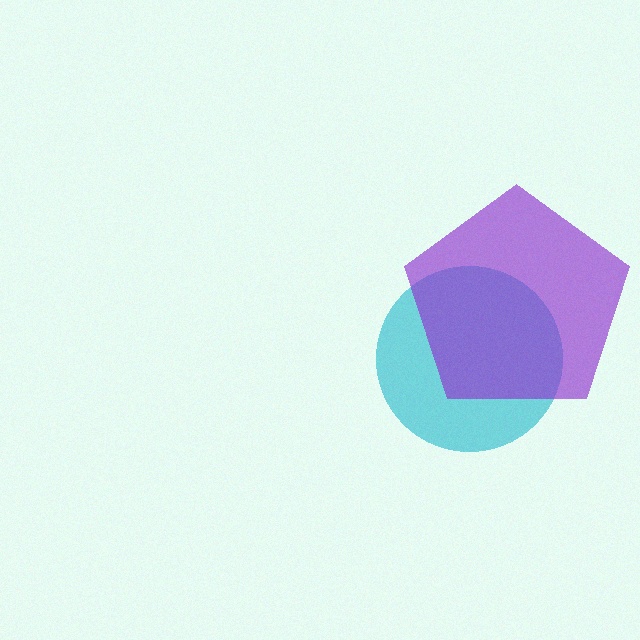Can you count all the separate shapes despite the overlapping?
Yes, there are 2 separate shapes.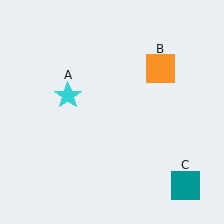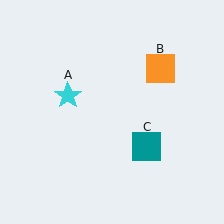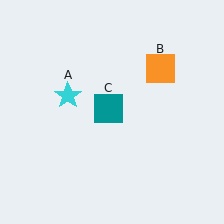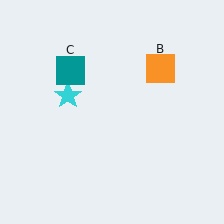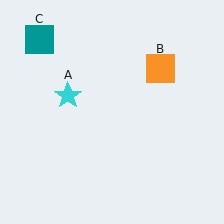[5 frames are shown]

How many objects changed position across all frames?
1 object changed position: teal square (object C).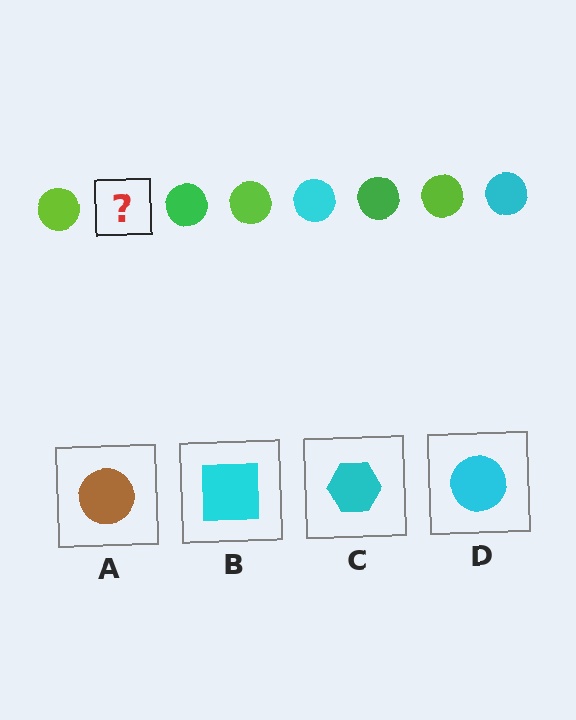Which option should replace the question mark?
Option D.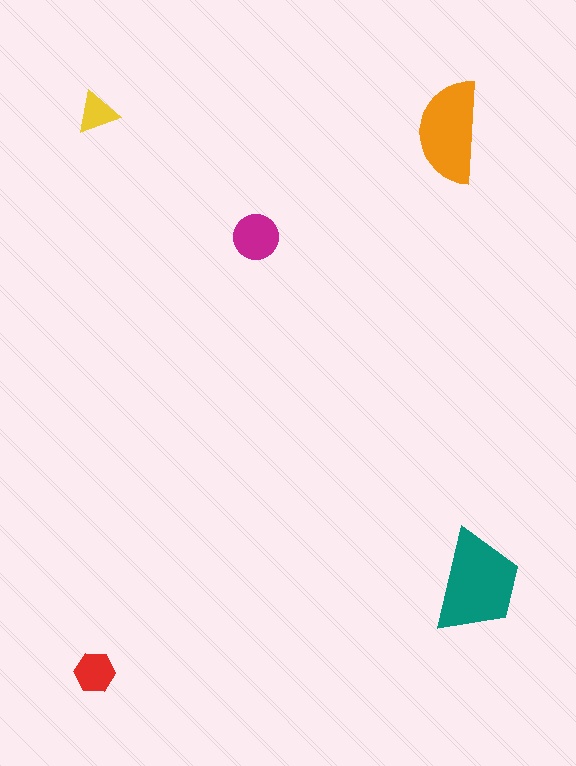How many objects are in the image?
There are 5 objects in the image.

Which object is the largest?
The teal trapezoid.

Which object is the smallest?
The yellow triangle.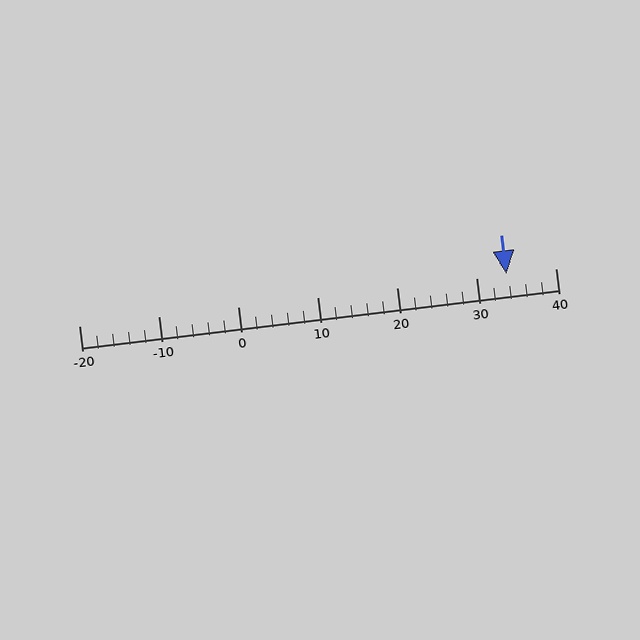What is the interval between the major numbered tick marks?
The major tick marks are spaced 10 units apart.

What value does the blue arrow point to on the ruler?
The blue arrow points to approximately 34.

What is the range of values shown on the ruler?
The ruler shows values from -20 to 40.